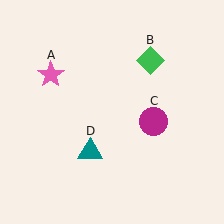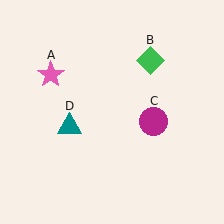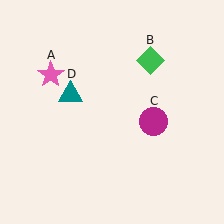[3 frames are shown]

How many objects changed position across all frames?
1 object changed position: teal triangle (object D).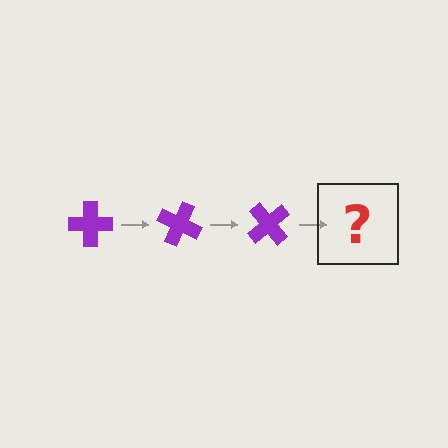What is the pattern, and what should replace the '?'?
The pattern is that the cross rotates 25 degrees each step. The '?' should be a purple cross rotated 75 degrees.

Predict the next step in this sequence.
The next step is a purple cross rotated 75 degrees.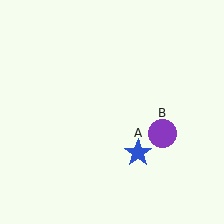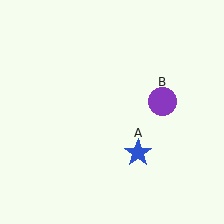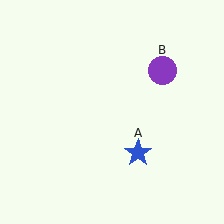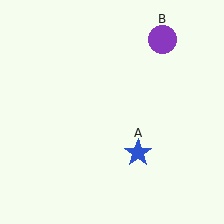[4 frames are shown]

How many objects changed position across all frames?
1 object changed position: purple circle (object B).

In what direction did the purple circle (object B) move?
The purple circle (object B) moved up.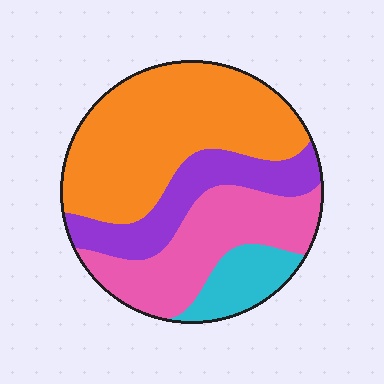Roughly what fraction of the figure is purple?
Purple takes up about one fifth (1/5) of the figure.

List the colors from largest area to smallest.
From largest to smallest: orange, pink, purple, cyan.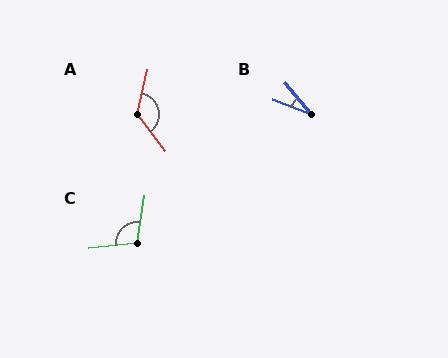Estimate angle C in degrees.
Approximately 105 degrees.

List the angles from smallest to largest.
B (30°), C (105°), A (129°).